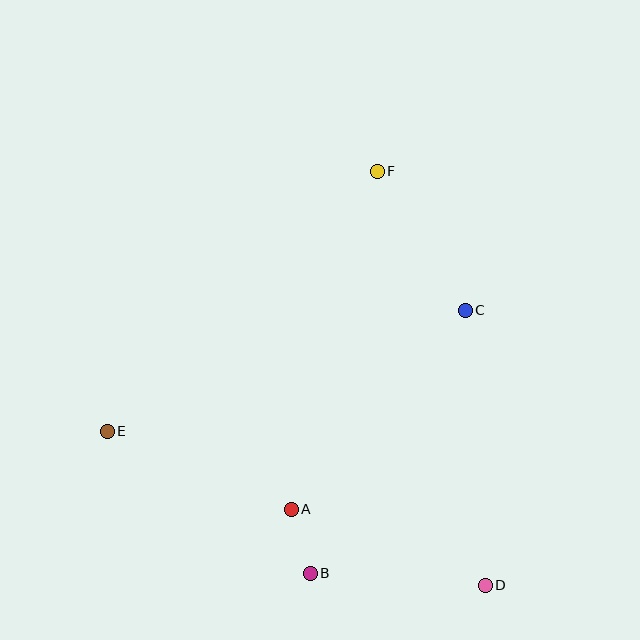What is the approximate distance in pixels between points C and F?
The distance between C and F is approximately 164 pixels.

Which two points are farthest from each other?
Points D and F are farthest from each other.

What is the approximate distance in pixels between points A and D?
The distance between A and D is approximately 208 pixels.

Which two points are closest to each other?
Points A and B are closest to each other.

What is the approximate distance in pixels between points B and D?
The distance between B and D is approximately 176 pixels.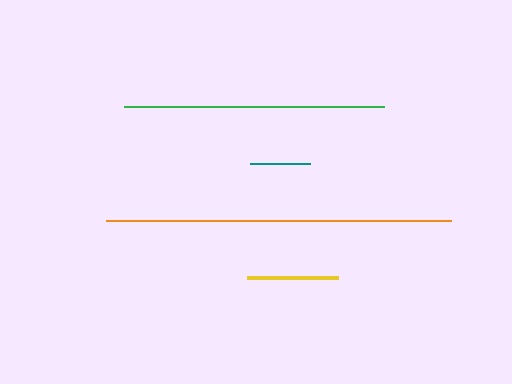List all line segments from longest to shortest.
From longest to shortest: orange, green, yellow, teal.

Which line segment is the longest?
The orange line is the longest at approximately 345 pixels.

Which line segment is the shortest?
The teal line is the shortest at approximately 60 pixels.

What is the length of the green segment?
The green segment is approximately 260 pixels long.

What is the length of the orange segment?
The orange segment is approximately 345 pixels long.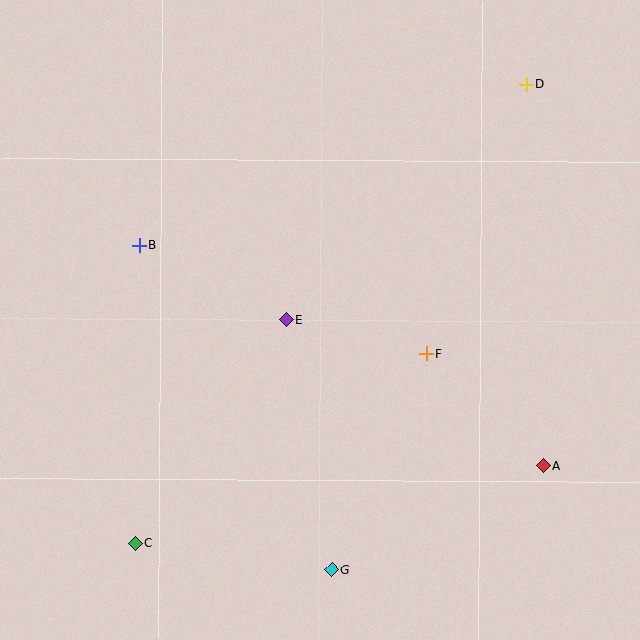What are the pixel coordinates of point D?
Point D is at (527, 85).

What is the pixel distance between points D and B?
The distance between D and B is 419 pixels.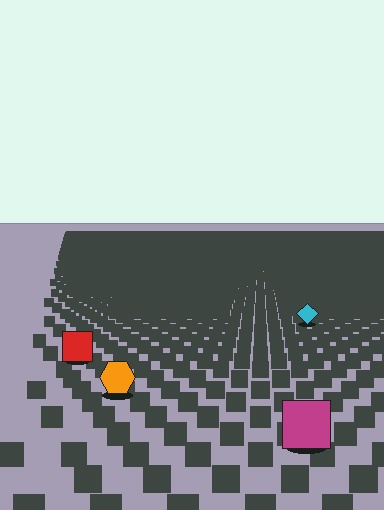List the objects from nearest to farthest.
From nearest to farthest: the magenta square, the orange hexagon, the red square, the cyan diamond.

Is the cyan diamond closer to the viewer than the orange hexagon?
No. The orange hexagon is closer — you can tell from the texture gradient: the ground texture is coarser near it.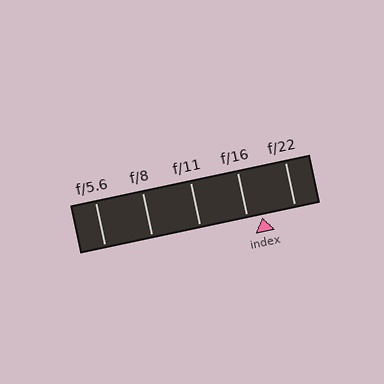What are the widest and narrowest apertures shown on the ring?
The widest aperture shown is f/5.6 and the narrowest is f/22.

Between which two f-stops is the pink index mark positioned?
The index mark is between f/16 and f/22.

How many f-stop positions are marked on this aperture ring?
There are 5 f-stop positions marked.